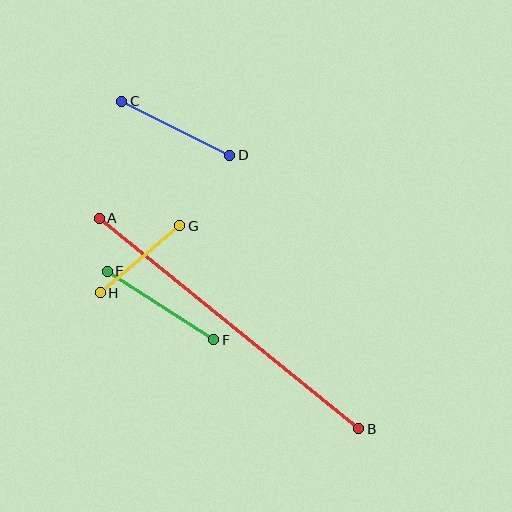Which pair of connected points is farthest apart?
Points A and B are farthest apart.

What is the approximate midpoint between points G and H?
The midpoint is at approximately (140, 259) pixels.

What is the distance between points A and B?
The distance is approximately 334 pixels.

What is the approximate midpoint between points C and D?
The midpoint is at approximately (176, 128) pixels.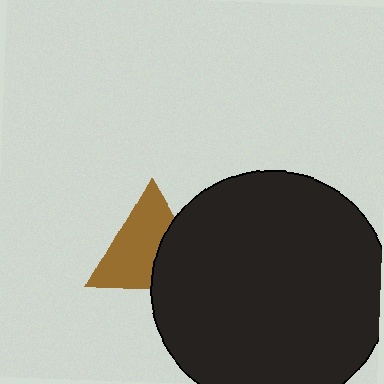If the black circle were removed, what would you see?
You would see the complete brown triangle.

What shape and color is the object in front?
The object in front is a black circle.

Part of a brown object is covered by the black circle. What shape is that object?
It is a triangle.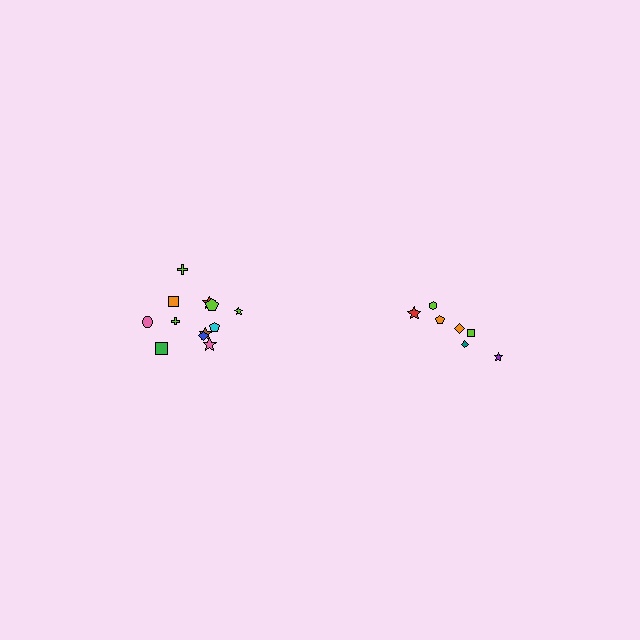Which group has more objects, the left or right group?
The left group.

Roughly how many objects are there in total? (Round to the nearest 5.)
Roughly 20 objects in total.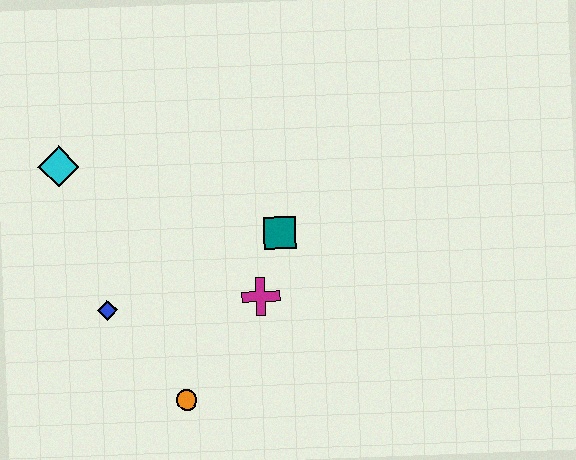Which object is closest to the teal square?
The magenta cross is closest to the teal square.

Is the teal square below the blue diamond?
No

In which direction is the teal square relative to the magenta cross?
The teal square is above the magenta cross.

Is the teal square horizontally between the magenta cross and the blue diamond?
No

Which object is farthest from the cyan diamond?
The orange circle is farthest from the cyan diamond.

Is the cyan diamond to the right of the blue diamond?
No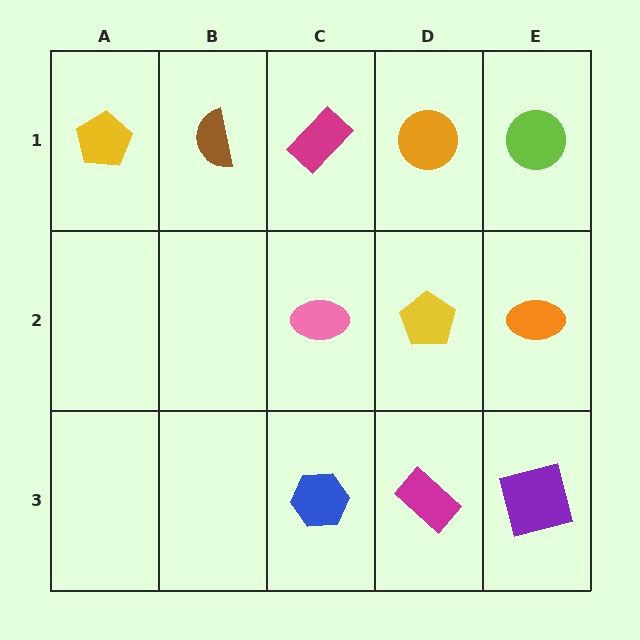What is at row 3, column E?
A purple square.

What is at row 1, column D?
An orange circle.